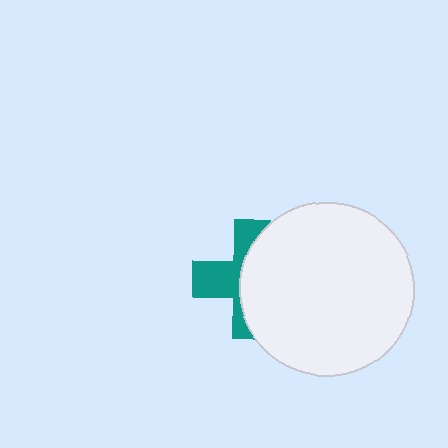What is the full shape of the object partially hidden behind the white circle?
The partially hidden object is a teal cross.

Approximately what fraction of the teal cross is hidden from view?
Roughly 58% of the teal cross is hidden behind the white circle.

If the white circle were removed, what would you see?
You would see the complete teal cross.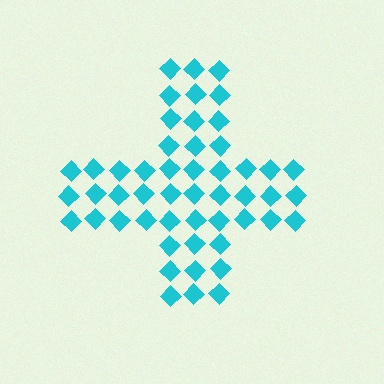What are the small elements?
The small elements are diamonds.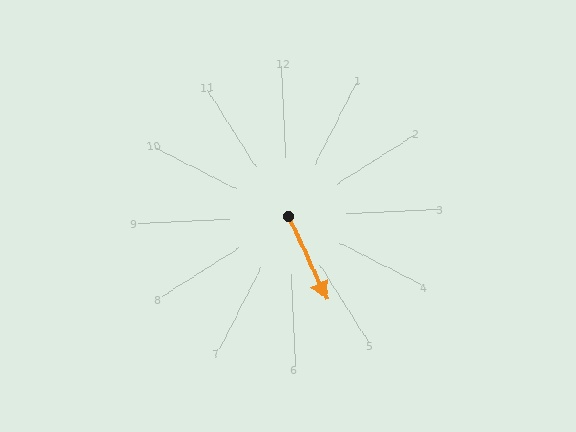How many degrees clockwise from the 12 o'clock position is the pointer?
Approximately 158 degrees.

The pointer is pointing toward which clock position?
Roughly 5 o'clock.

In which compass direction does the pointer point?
South.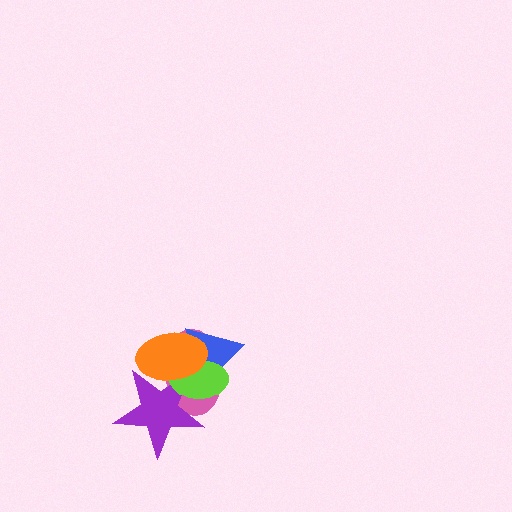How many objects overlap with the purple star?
3 objects overlap with the purple star.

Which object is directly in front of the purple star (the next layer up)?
The lime ellipse is directly in front of the purple star.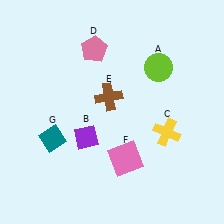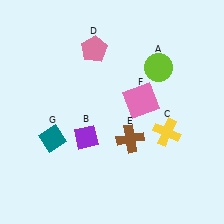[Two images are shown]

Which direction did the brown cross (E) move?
The brown cross (E) moved down.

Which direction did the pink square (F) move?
The pink square (F) moved up.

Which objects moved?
The objects that moved are: the brown cross (E), the pink square (F).